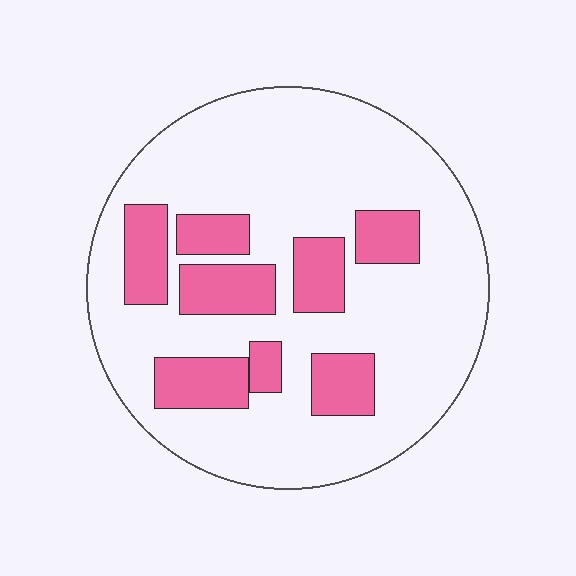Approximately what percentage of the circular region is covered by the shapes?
Approximately 25%.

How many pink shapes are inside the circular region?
8.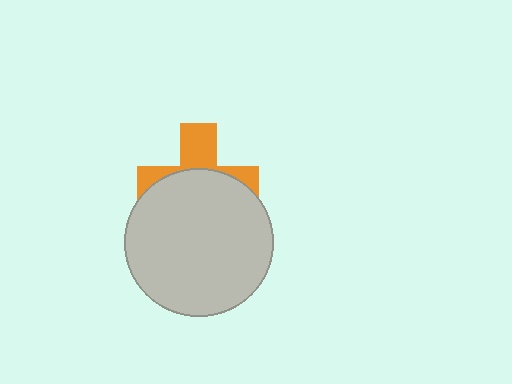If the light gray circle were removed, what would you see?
You would see the complete orange cross.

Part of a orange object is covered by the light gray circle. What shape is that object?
It is a cross.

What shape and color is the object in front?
The object in front is a light gray circle.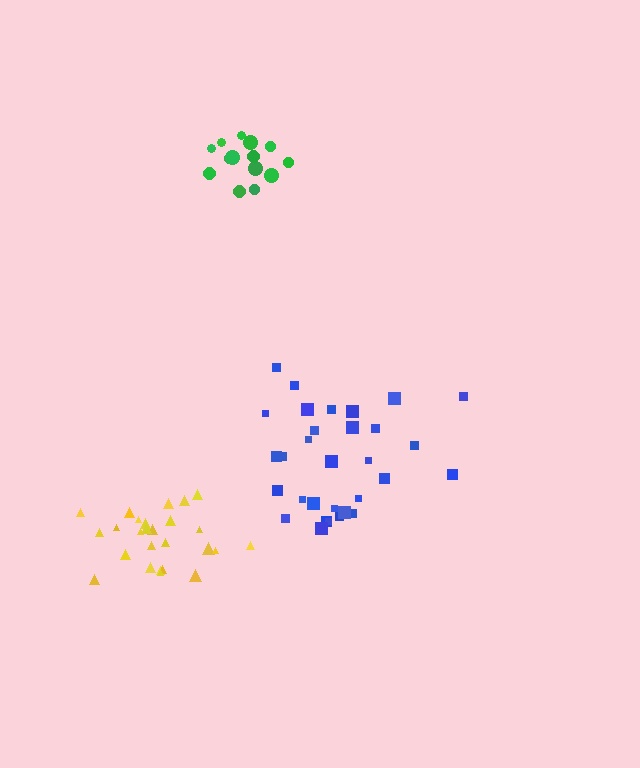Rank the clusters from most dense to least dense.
yellow, green, blue.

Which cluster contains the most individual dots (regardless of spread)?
Blue (31).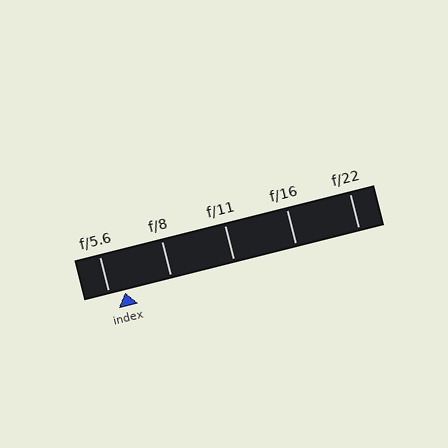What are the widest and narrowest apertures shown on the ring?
The widest aperture shown is f/5.6 and the narrowest is f/22.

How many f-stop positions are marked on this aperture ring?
There are 5 f-stop positions marked.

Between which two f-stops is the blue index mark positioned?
The index mark is between f/5.6 and f/8.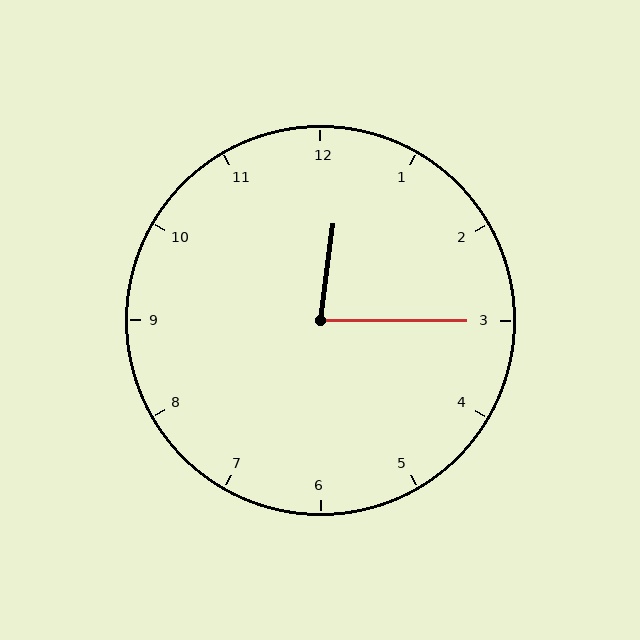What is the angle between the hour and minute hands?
Approximately 82 degrees.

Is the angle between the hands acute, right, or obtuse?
It is acute.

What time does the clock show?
12:15.